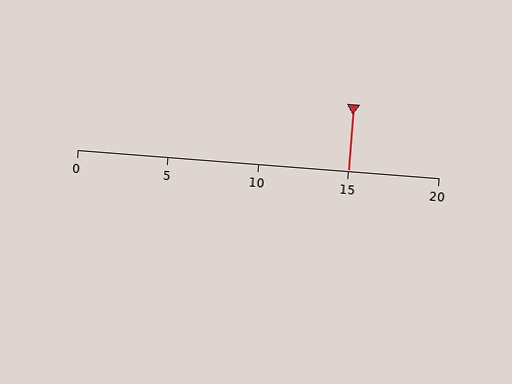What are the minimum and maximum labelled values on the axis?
The axis runs from 0 to 20.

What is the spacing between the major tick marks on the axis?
The major ticks are spaced 5 apart.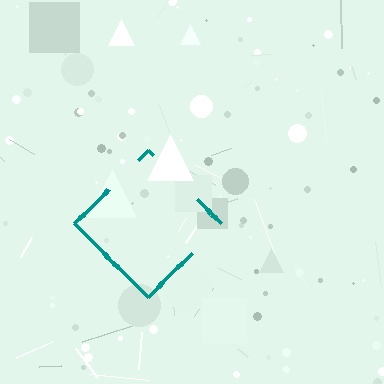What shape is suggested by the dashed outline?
The dashed outline suggests a diamond.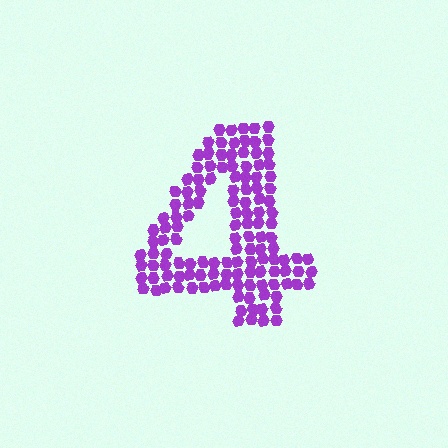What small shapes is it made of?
It is made of small hexagons.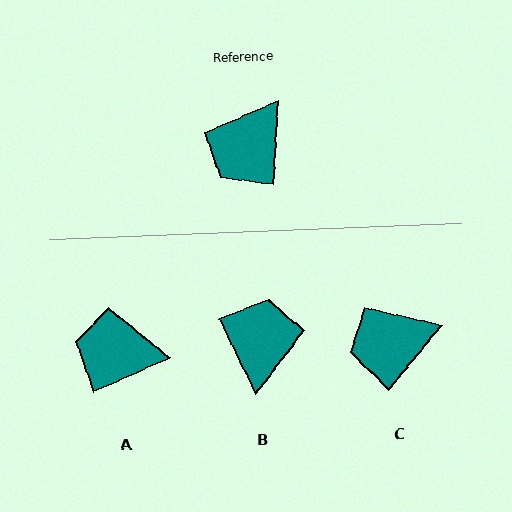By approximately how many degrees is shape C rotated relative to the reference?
Approximately 36 degrees clockwise.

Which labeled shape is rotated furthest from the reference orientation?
B, about 151 degrees away.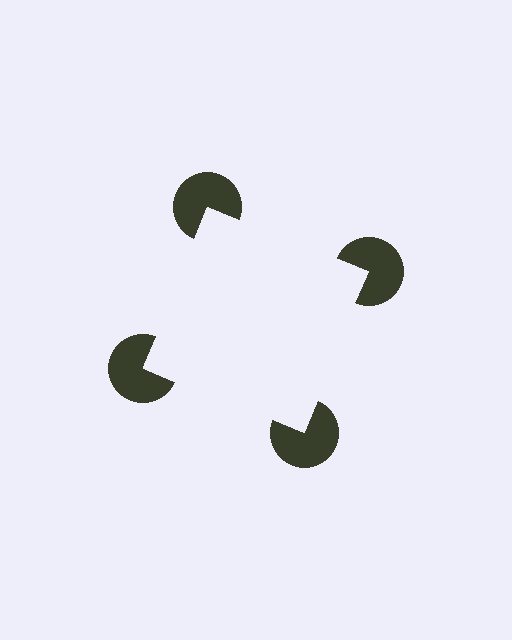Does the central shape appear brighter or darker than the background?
It typically appears slightly brighter than the background, even though no actual brightness change is drawn.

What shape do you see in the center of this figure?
An illusory square — its edges are inferred from the aligned wedge cuts in the pac-man discs, not physically drawn.